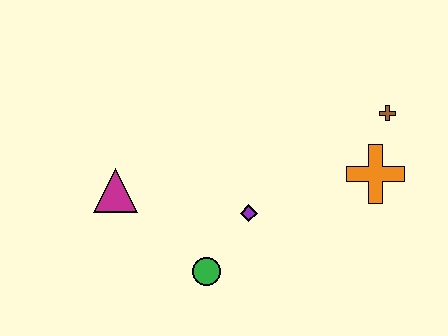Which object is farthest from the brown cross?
The magenta triangle is farthest from the brown cross.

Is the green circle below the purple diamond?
Yes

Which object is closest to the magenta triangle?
The green circle is closest to the magenta triangle.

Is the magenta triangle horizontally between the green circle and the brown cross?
No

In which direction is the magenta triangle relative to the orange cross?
The magenta triangle is to the left of the orange cross.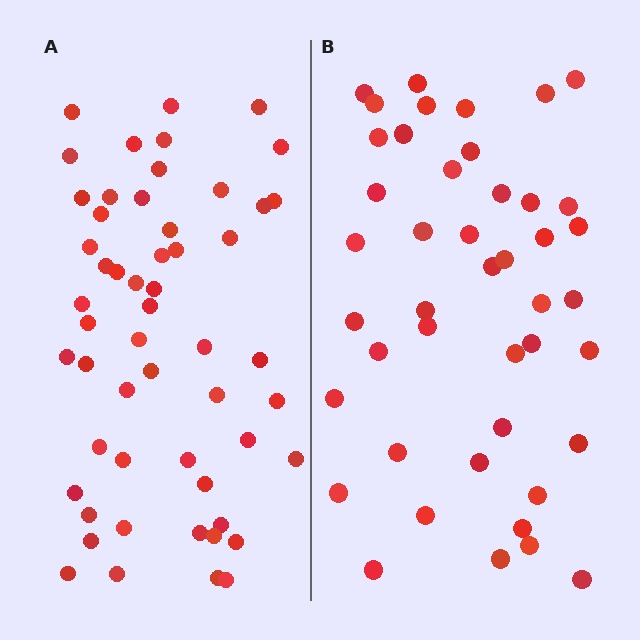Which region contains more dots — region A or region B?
Region A (the left region) has more dots.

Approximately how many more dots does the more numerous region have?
Region A has roughly 10 or so more dots than region B.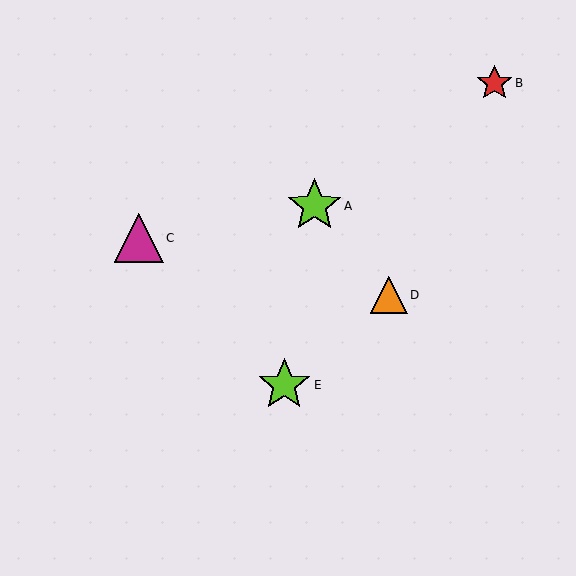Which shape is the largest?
The lime star (labeled A) is the largest.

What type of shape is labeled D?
Shape D is an orange triangle.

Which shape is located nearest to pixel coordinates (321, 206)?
The lime star (labeled A) at (314, 206) is nearest to that location.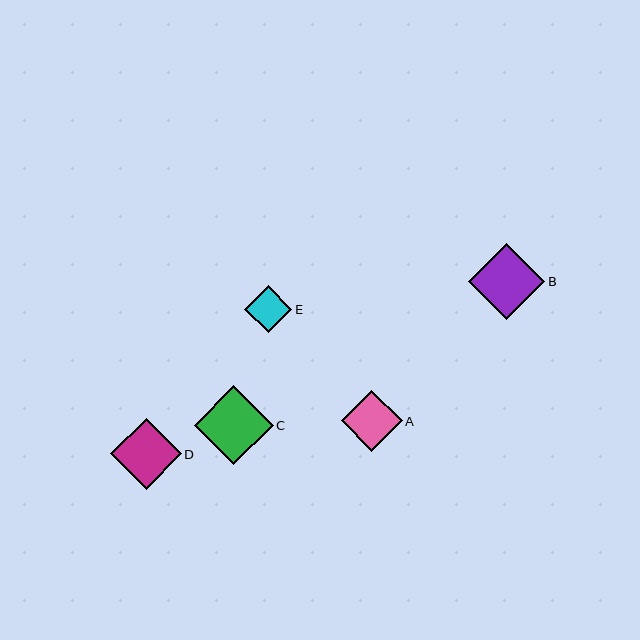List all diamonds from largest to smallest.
From largest to smallest: C, B, D, A, E.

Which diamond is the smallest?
Diamond E is the smallest with a size of approximately 47 pixels.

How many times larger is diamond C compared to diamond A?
Diamond C is approximately 1.3 times the size of diamond A.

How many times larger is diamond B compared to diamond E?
Diamond B is approximately 1.6 times the size of diamond E.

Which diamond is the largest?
Diamond C is the largest with a size of approximately 79 pixels.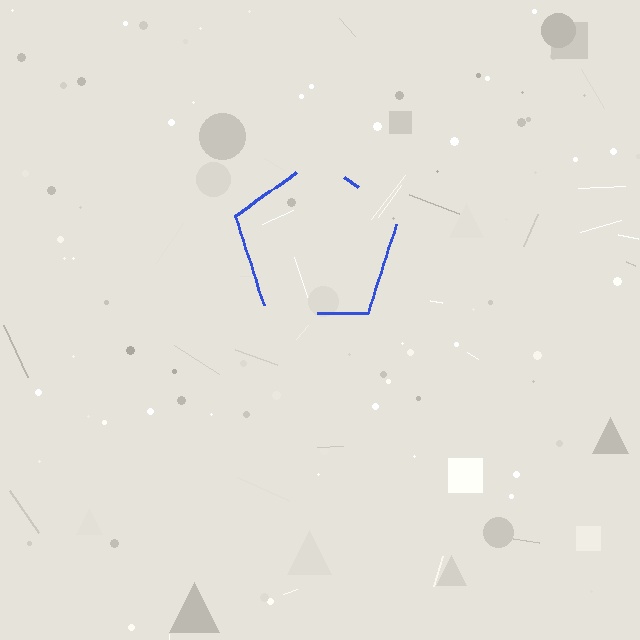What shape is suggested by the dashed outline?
The dashed outline suggests a pentagon.